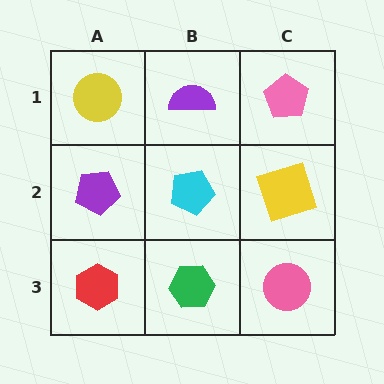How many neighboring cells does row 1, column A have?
2.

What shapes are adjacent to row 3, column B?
A cyan pentagon (row 2, column B), a red hexagon (row 3, column A), a pink circle (row 3, column C).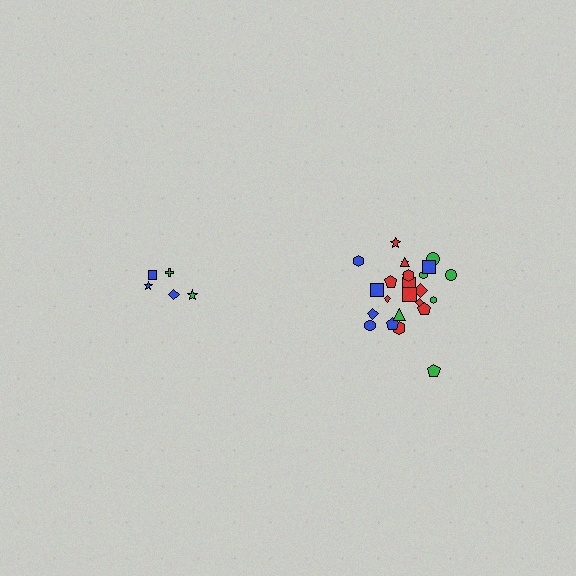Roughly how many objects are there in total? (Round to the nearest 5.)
Roughly 30 objects in total.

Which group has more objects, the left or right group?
The right group.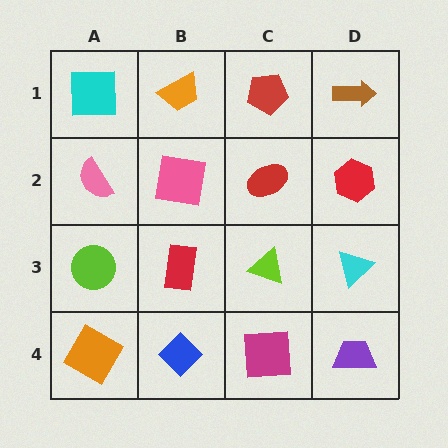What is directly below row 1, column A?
A pink semicircle.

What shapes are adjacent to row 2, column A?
A cyan square (row 1, column A), a lime circle (row 3, column A), a pink square (row 2, column B).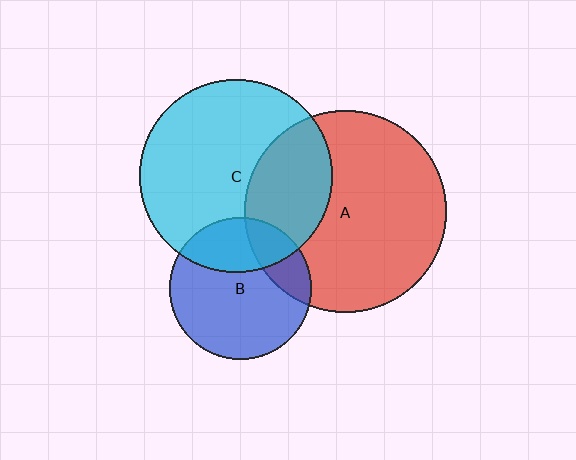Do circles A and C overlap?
Yes.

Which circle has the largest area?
Circle A (red).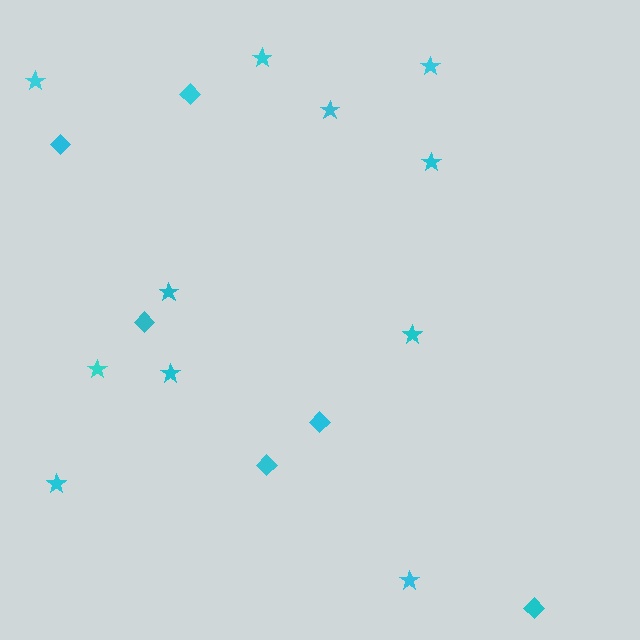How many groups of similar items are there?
There are 2 groups: one group of stars (11) and one group of diamonds (6).